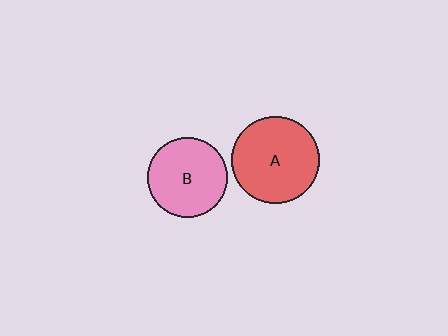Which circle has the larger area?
Circle A (red).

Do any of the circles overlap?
No, none of the circles overlap.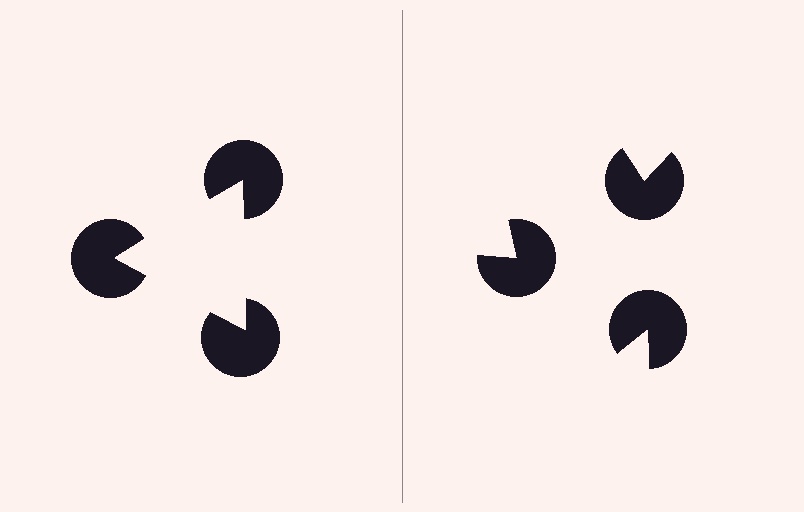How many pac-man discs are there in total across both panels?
6 — 3 on each side.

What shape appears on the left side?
An illusory triangle.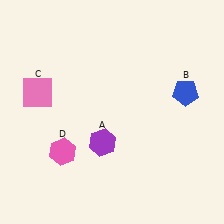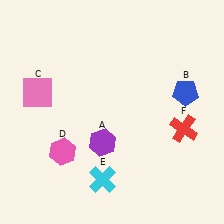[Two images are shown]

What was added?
A cyan cross (E), a red cross (F) were added in Image 2.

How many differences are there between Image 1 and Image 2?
There are 2 differences between the two images.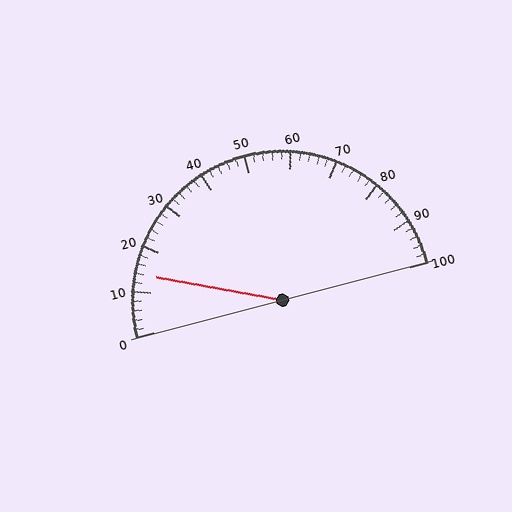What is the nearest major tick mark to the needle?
The nearest major tick mark is 10.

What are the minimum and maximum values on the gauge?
The gauge ranges from 0 to 100.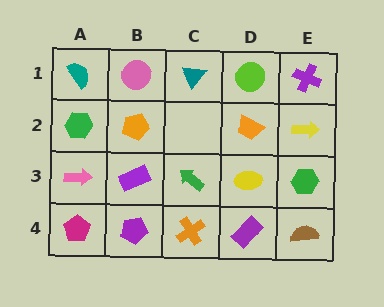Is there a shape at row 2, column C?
No, that cell is empty.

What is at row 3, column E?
A green hexagon.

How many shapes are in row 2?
4 shapes.